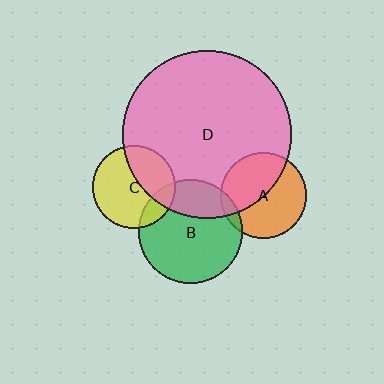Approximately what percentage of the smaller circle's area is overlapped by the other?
Approximately 45%.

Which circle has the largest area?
Circle D (pink).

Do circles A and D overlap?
Yes.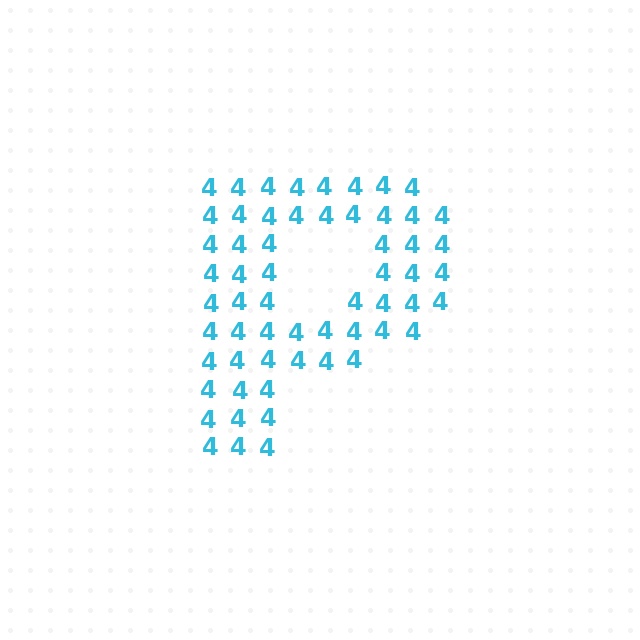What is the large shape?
The large shape is the letter P.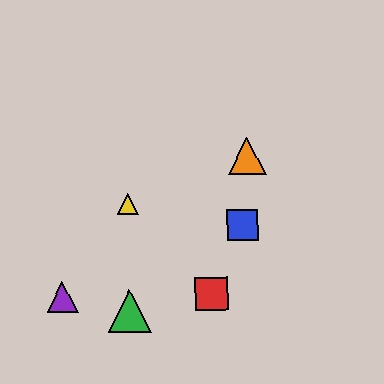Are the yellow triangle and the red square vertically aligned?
No, the yellow triangle is at x≈128 and the red square is at x≈212.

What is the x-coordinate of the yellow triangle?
The yellow triangle is at x≈128.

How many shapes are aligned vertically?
2 shapes (the green triangle, the yellow triangle) are aligned vertically.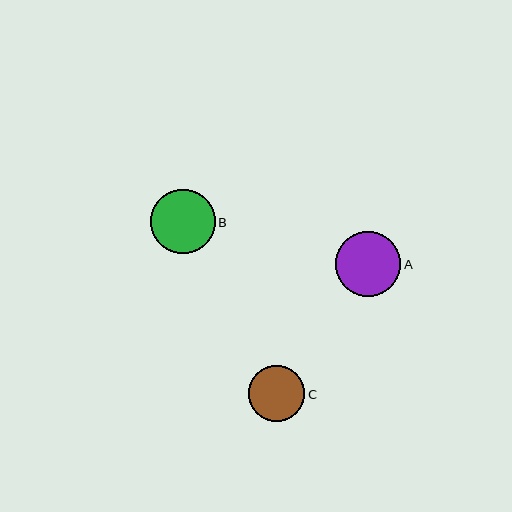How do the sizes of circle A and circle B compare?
Circle A and circle B are approximately the same size.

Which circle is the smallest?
Circle C is the smallest with a size of approximately 56 pixels.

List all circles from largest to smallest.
From largest to smallest: A, B, C.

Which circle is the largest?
Circle A is the largest with a size of approximately 65 pixels.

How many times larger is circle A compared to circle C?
Circle A is approximately 1.2 times the size of circle C.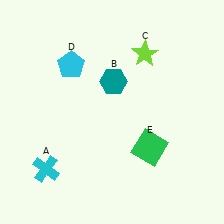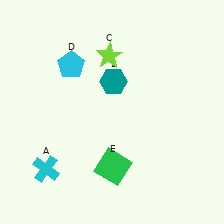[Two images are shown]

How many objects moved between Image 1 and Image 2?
2 objects moved between the two images.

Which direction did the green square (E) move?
The green square (E) moved left.